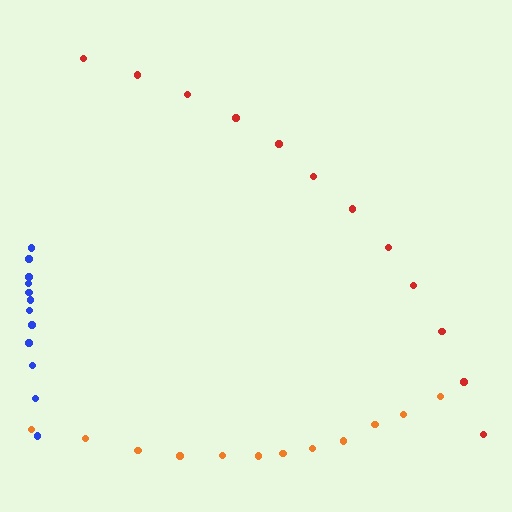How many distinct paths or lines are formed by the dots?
There are 3 distinct paths.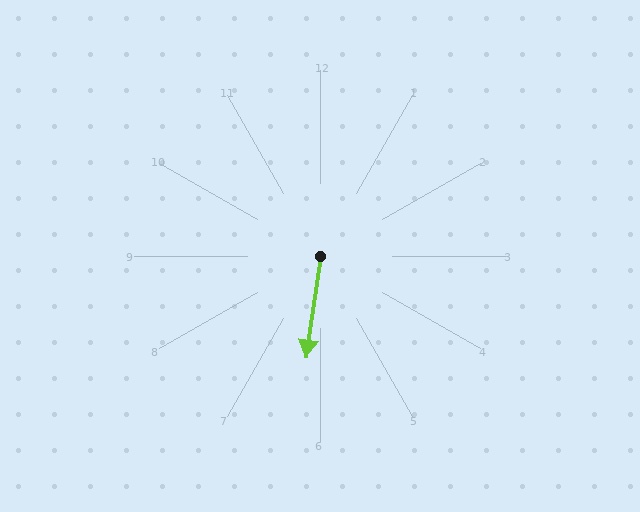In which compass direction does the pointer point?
South.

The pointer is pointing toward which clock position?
Roughly 6 o'clock.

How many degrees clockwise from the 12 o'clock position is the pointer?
Approximately 188 degrees.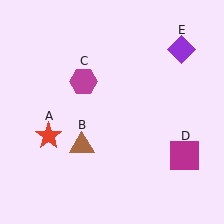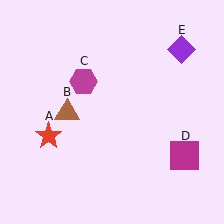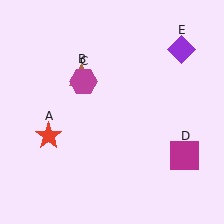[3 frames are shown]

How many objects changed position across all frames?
1 object changed position: brown triangle (object B).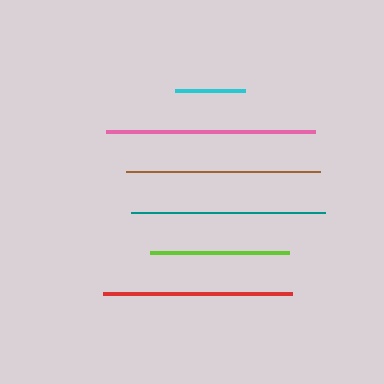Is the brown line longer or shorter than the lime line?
The brown line is longer than the lime line.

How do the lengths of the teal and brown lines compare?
The teal and brown lines are approximately the same length.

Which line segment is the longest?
The pink line is the longest at approximately 209 pixels.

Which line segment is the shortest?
The cyan line is the shortest at approximately 70 pixels.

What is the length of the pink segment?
The pink segment is approximately 209 pixels long.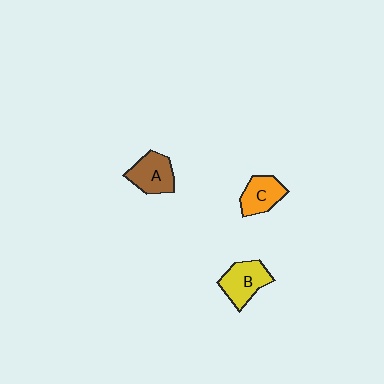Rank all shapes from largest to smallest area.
From largest to smallest: B (yellow), A (brown), C (orange).